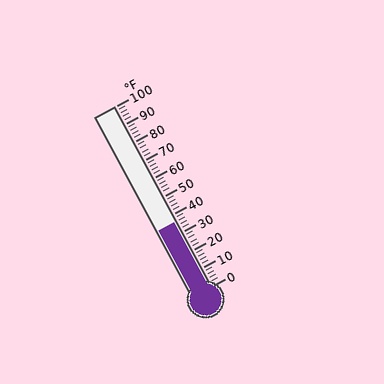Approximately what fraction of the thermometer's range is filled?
The thermometer is filled to approximately 35% of its range.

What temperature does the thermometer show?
The thermometer shows approximately 36°F.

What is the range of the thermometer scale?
The thermometer scale ranges from 0°F to 100°F.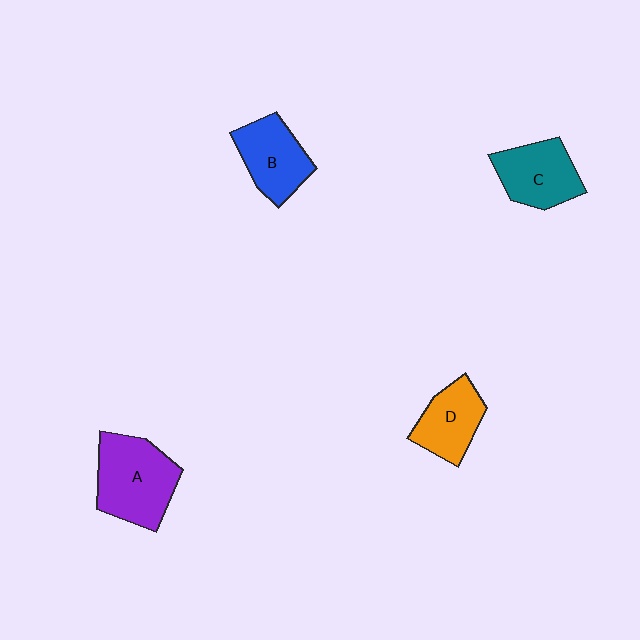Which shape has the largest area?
Shape A (purple).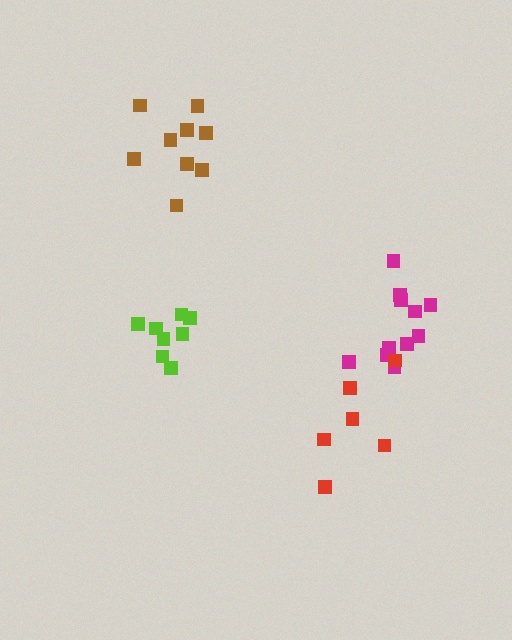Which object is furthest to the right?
The magenta cluster is rightmost.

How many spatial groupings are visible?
There are 4 spatial groupings.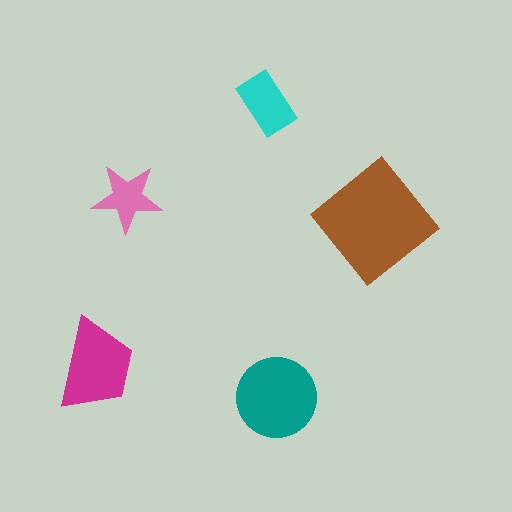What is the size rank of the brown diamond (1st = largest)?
1st.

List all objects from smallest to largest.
The pink star, the cyan rectangle, the magenta trapezoid, the teal circle, the brown diamond.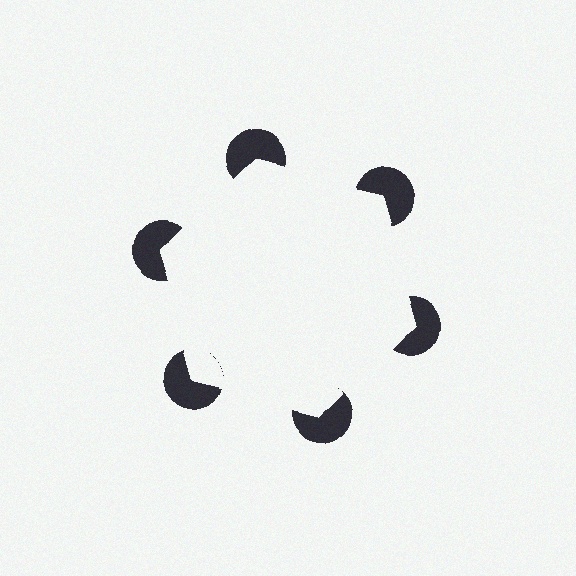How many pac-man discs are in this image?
There are 6 — one at each vertex of the illusory hexagon.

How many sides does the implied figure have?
6 sides.